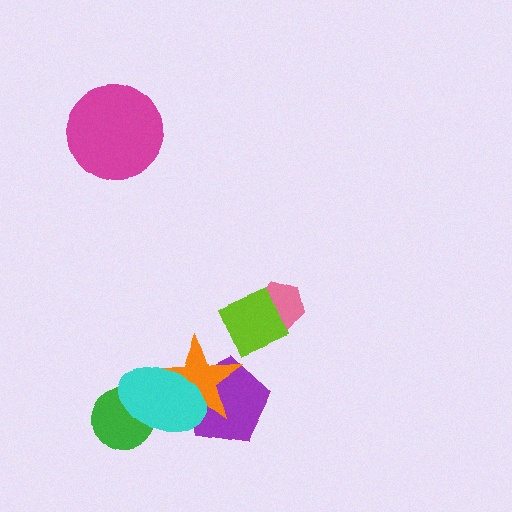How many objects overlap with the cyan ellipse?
3 objects overlap with the cyan ellipse.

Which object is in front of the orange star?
The cyan ellipse is in front of the orange star.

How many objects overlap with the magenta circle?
0 objects overlap with the magenta circle.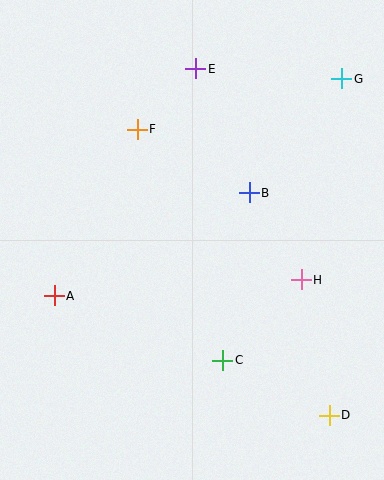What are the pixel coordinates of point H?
Point H is at (301, 280).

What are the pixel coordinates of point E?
Point E is at (196, 69).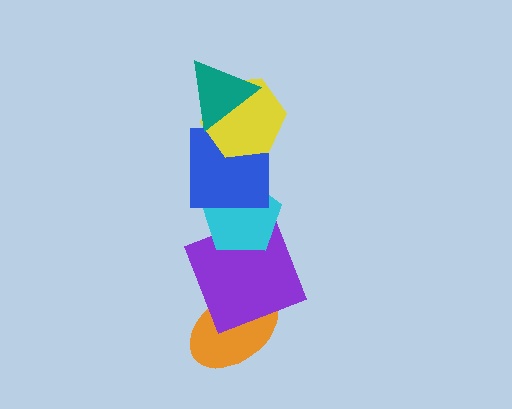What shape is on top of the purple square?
The cyan pentagon is on top of the purple square.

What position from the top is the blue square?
The blue square is 3rd from the top.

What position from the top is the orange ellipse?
The orange ellipse is 6th from the top.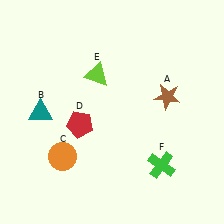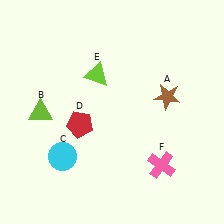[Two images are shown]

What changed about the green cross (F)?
In Image 1, F is green. In Image 2, it changed to pink.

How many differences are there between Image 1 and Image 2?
There are 3 differences between the two images.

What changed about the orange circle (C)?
In Image 1, C is orange. In Image 2, it changed to cyan.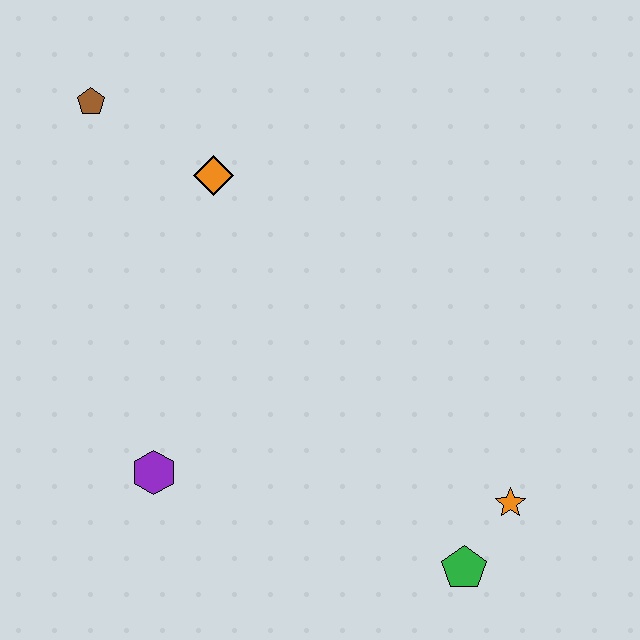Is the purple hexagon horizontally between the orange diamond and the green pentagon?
No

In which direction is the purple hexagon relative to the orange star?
The purple hexagon is to the left of the orange star.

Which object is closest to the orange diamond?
The brown pentagon is closest to the orange diamond.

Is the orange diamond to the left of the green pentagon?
Yes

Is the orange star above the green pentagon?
Yes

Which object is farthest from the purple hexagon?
The brown pentagon is farthest from the purple hexagon.